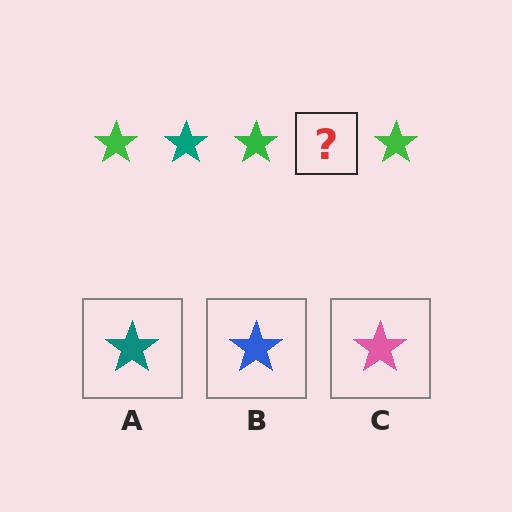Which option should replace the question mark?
Option A.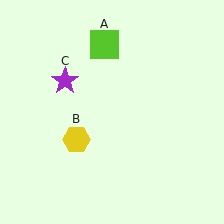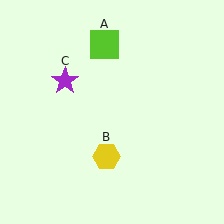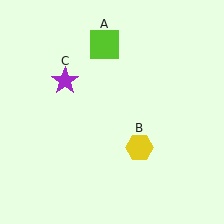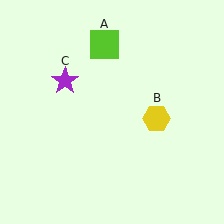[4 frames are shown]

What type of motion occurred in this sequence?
The yellow hexagon (object B) rotated counterclockwise around the center of the scene.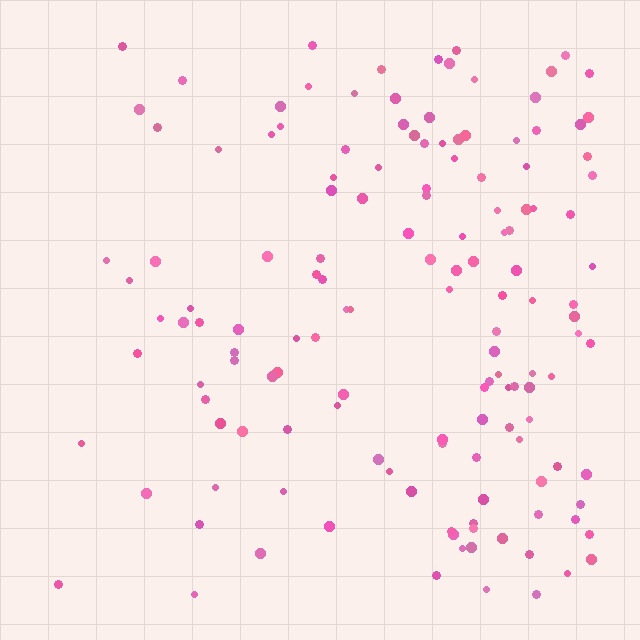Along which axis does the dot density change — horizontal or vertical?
Horizontal.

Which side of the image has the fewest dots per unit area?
The left.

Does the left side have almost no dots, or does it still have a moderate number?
Still a moderate number, just noticeably fewer than the right.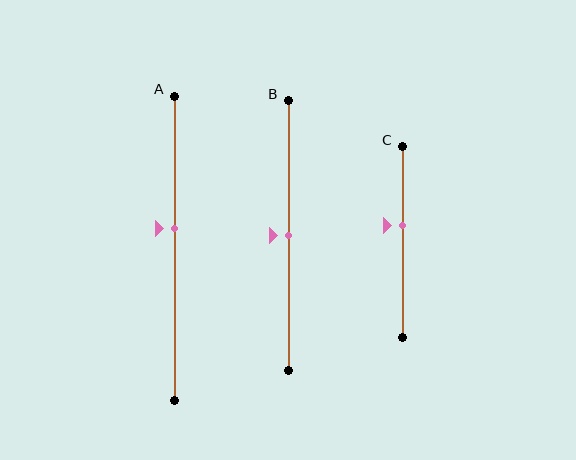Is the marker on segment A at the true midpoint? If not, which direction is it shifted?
No, the marker on segment A is shifted upward by about 7% of the segment length.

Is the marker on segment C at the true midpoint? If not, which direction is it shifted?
No, the marker on segment C is shifted upward by about 9% of the segment length.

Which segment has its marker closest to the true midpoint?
Segment B has its marker closest to the true midpoint.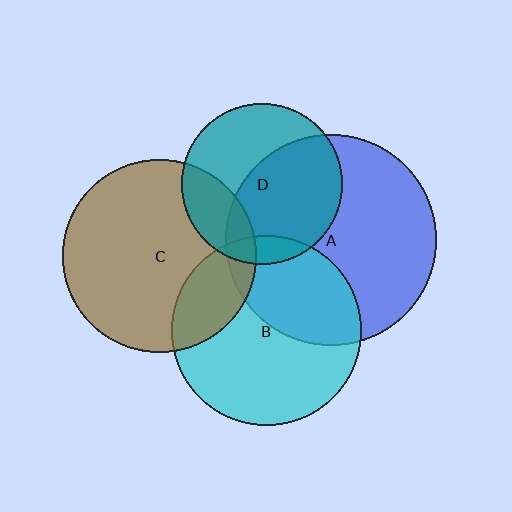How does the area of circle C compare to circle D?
Approximately 1.4 times.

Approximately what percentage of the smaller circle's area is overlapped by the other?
Approximately 55%.